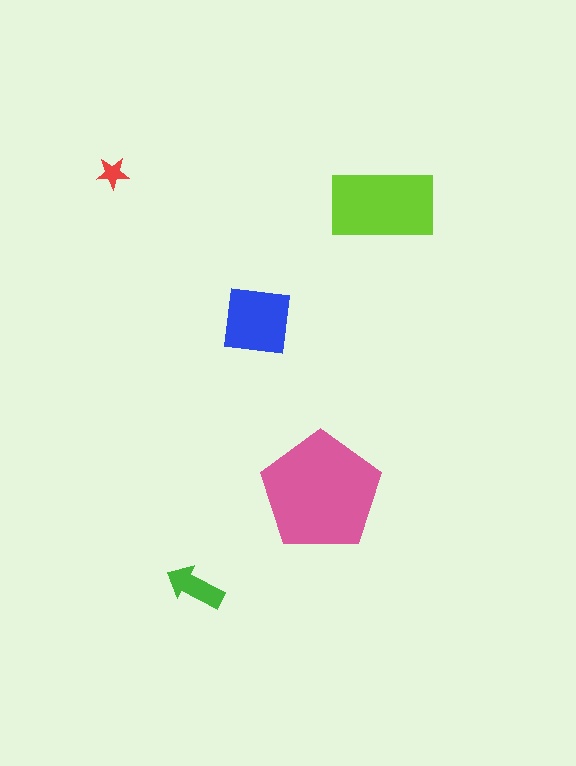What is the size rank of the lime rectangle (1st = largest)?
2nd.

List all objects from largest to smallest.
The pink pentagon, the lime rectangle, the blue square, the green arrow, the red star.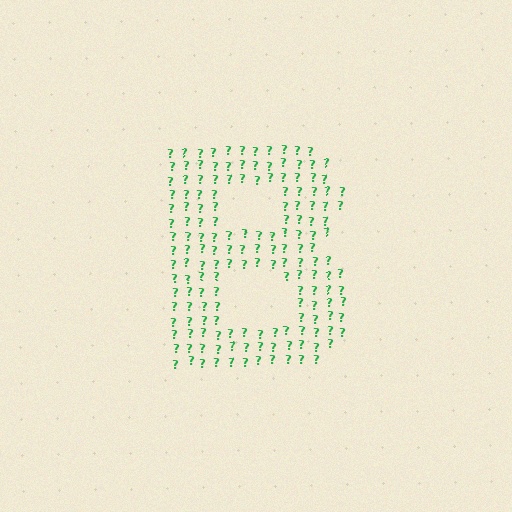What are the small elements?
The small elements are question marks.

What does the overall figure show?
The overall figure shows the letter B.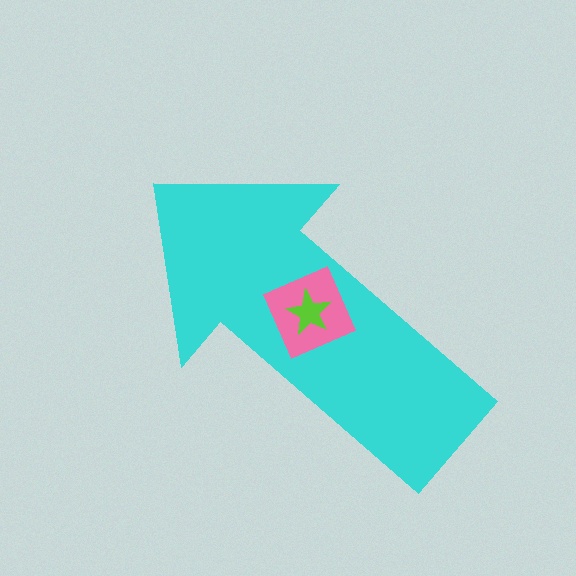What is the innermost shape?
The lime star.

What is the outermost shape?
The cyan arrow.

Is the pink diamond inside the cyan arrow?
Yes.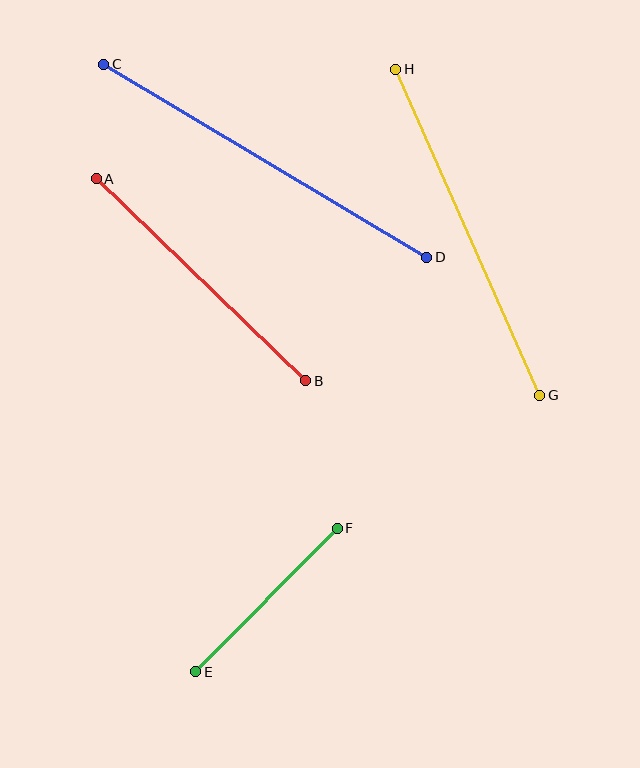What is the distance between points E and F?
The distance is approximately 201 pixels.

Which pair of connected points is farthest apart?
Points C and D are farthest apart.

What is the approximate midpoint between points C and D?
The midpoint is at approximately (265, 161) pixels.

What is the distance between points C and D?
The distance is approximately 376 pixels.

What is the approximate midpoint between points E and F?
The midpoint is at approximately (266, 600) pixels.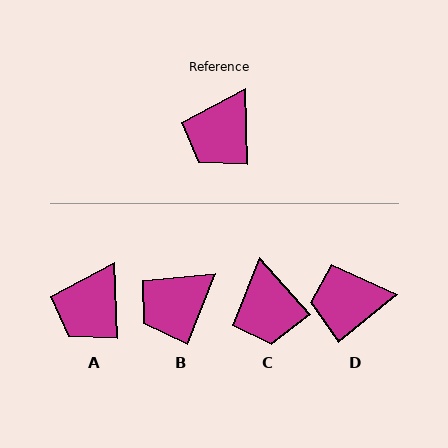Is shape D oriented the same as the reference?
No, it is off by about 53 degrees.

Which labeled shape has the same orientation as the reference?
A.